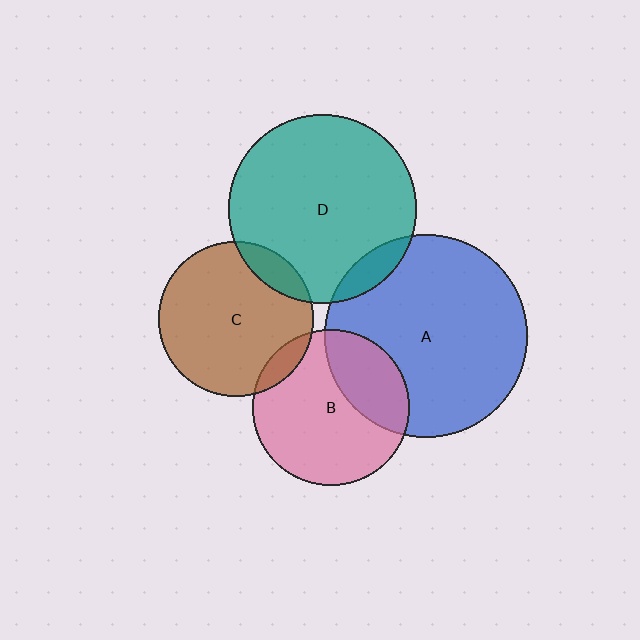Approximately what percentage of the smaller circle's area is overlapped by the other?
Approximately 10%.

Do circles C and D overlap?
Yes.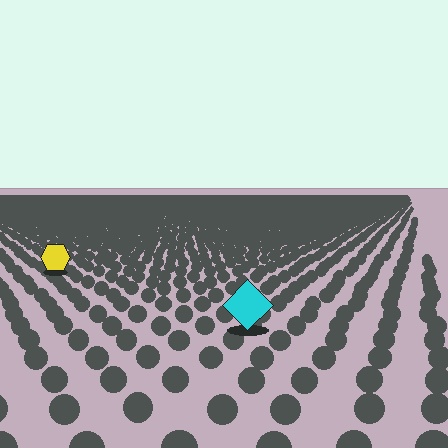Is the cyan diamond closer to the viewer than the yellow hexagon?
Yes. The cyan diamond is closer — you can tell from the texture gradient: the ground texture is coarser near it.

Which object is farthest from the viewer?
The yellow hexagon is farthest from the viewer. It appears smaller and the ground texture around it is denser.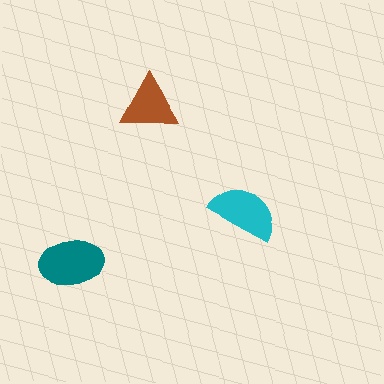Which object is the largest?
The teal ellipse.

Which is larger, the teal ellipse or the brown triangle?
The teal ellipse.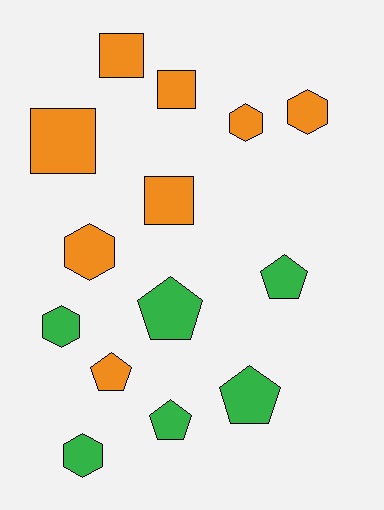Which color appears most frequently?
Orange, with 8 objects.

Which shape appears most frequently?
Hexagon, with 5 objects.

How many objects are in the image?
There are 14 objects.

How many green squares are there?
There are no green squares.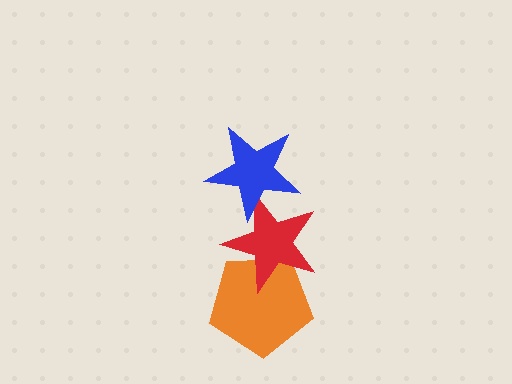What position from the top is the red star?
The red star is 2nd from the top.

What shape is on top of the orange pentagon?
The red star is on top of the orange pentagon.